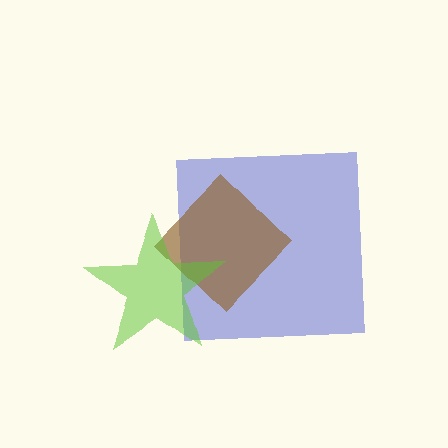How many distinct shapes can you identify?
There are 3 distinct shapes: a blue square, a brown diamond, a lime star.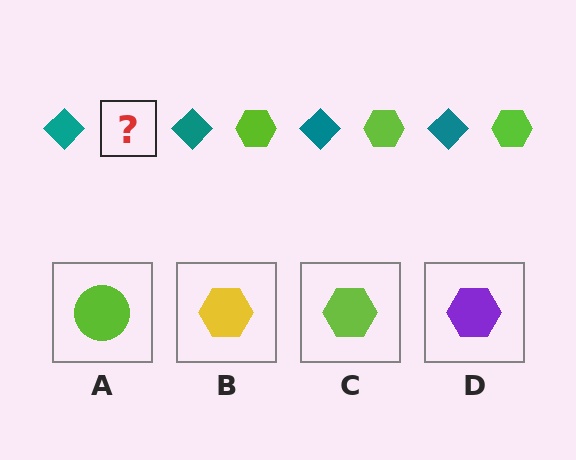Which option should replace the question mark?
Option C.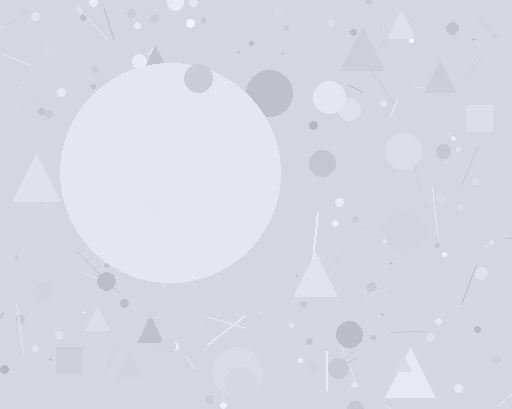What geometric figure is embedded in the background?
A circle is embedded in the background.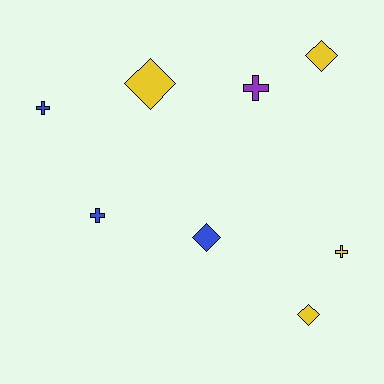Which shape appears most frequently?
Diamond, with 4 objects.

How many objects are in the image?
There are 8 objects.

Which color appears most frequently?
Yellow, with 4 objects.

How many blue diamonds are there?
There is 1 blue diamond.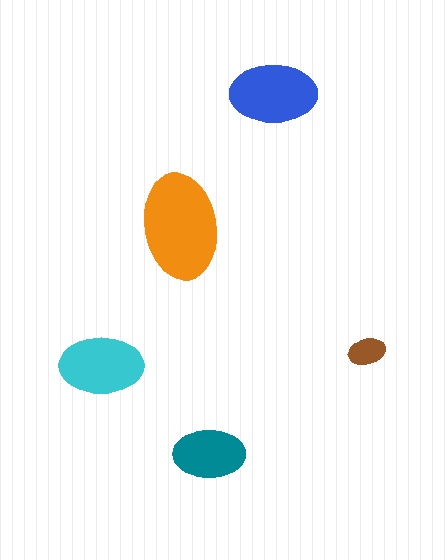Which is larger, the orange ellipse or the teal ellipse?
The orange one.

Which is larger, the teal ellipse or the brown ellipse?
The teal one.